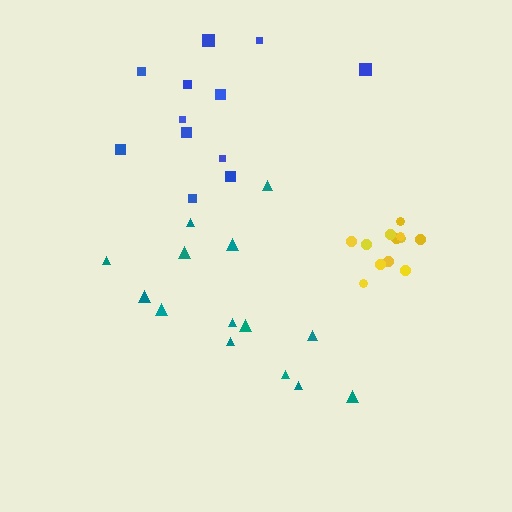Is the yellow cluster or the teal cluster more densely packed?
Yellow.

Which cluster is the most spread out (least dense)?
Blue.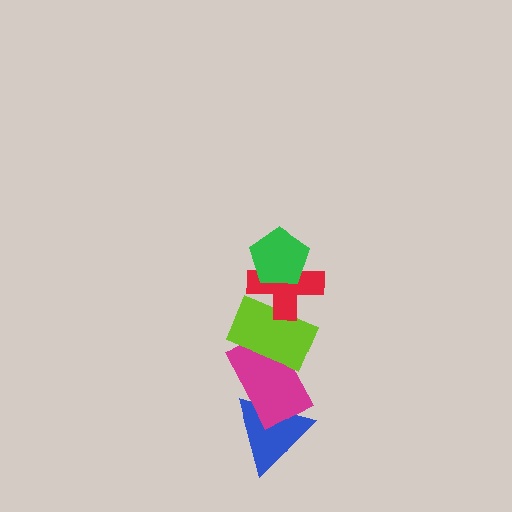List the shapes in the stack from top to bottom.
From top to bottom: the green pentagon, the red cross, the lime rectangle, the magenta rectangle, the blue triangle.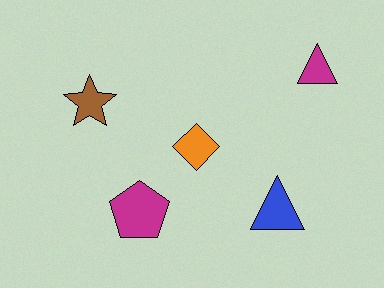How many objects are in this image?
There are 5 objects.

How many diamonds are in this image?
There is 1 diamond.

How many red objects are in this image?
There are no red objects.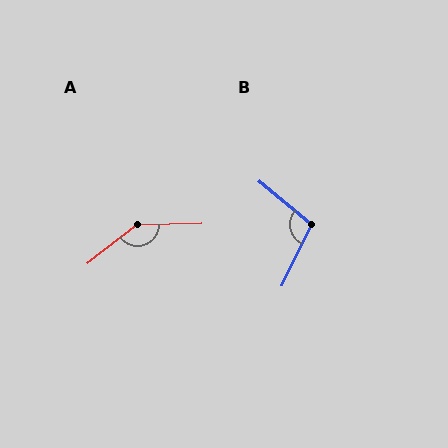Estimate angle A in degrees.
Approximately 144 degrees.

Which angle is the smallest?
B, at approximately 105 degrees.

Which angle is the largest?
A, at approximately 144 degrees.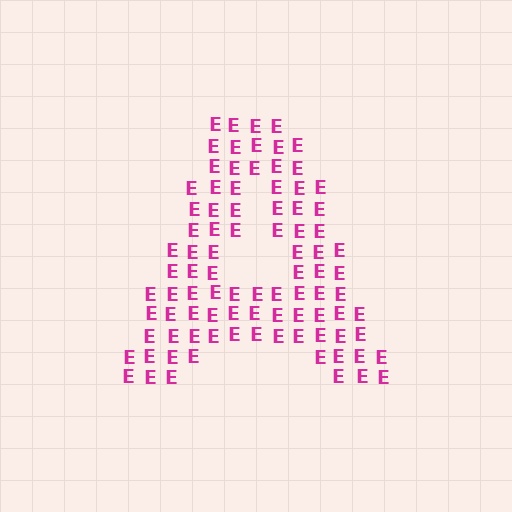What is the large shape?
The large shape is the letter A.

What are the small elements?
The small elements are letter E's.